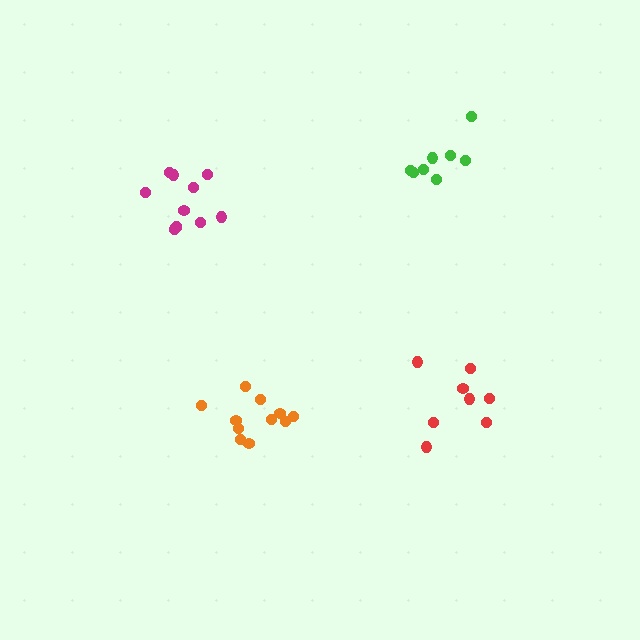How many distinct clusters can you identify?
There are 4 distinct clusters.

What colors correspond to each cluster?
The clusters are colored: magenta, orange, red, green.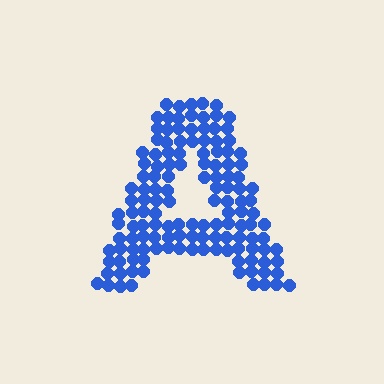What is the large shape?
The large shape is the letter A.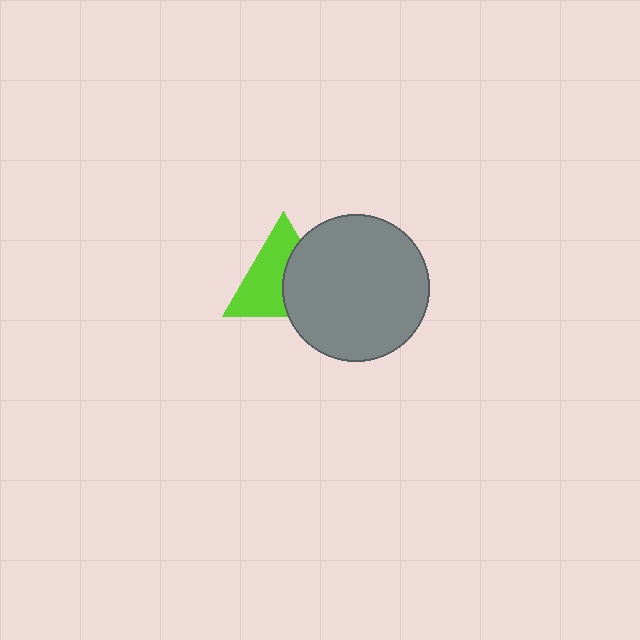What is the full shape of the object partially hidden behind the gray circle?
The partially hidden object is a lime triangle.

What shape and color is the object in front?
The object in front is a gray circle.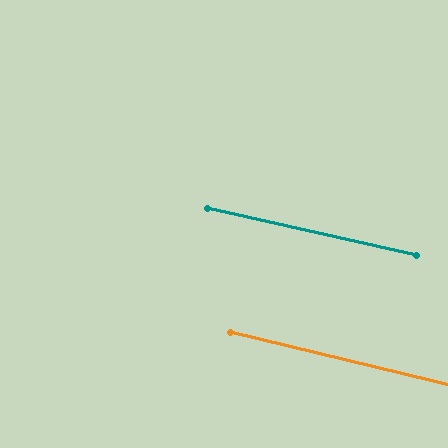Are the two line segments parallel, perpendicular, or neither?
Parallel — their directions differ by only 0.9°.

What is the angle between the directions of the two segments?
Approximately 1 degree.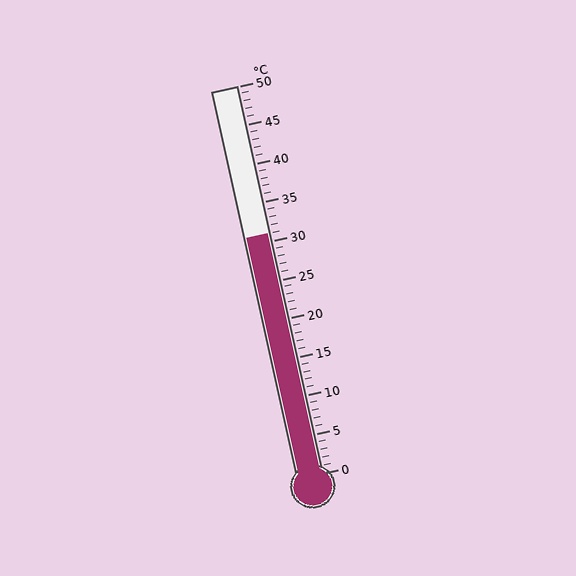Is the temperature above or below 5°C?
The temperature is above 5°C.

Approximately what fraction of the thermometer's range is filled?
The thermometer is filled to approximately 60% of its range.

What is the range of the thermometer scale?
The thermometer scale ranges from 0°C to 50°C.